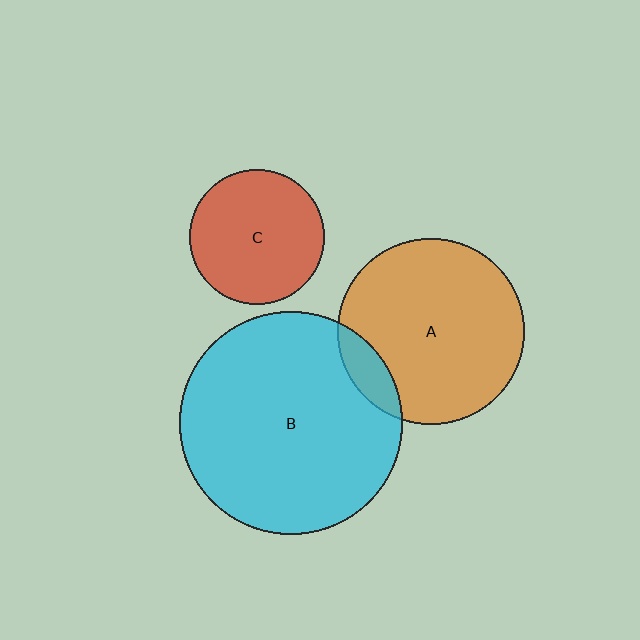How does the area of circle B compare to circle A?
Approximately 1.4 times.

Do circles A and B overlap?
Yes.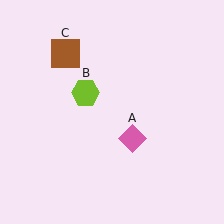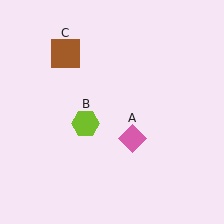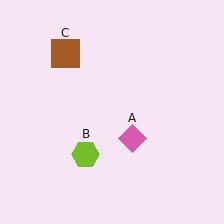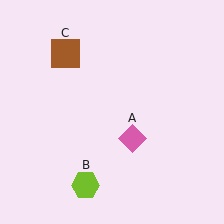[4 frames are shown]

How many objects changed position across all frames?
1 object changed position: lime hexagon (object B).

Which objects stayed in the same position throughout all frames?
Pink diamond (object A) and brown square (object C) remained stationary.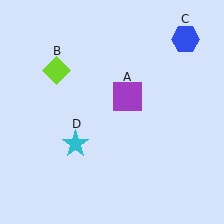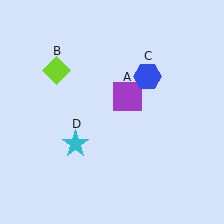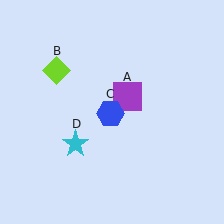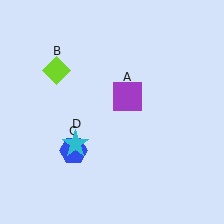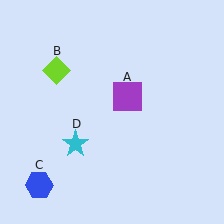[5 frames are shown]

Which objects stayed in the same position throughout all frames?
Purple square (object A) and lime diamond (object B) and cyan star (object D) remained stationary.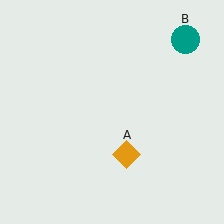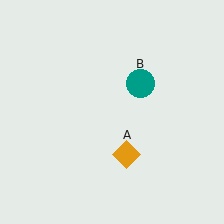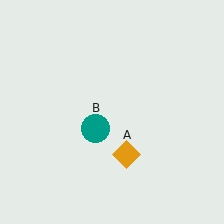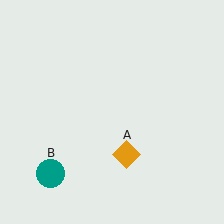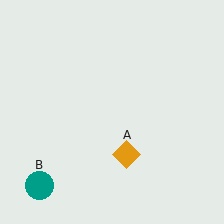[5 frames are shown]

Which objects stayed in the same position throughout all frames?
Orange diamond (object A) remained stationary.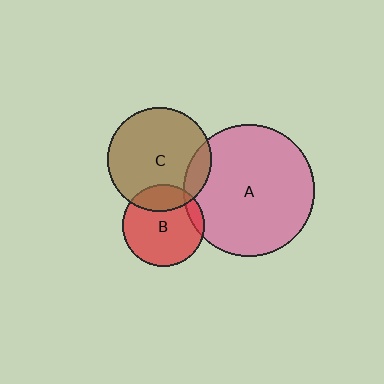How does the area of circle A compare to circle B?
Approximately 2.6 times.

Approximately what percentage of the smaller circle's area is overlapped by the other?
Approximately 10%.